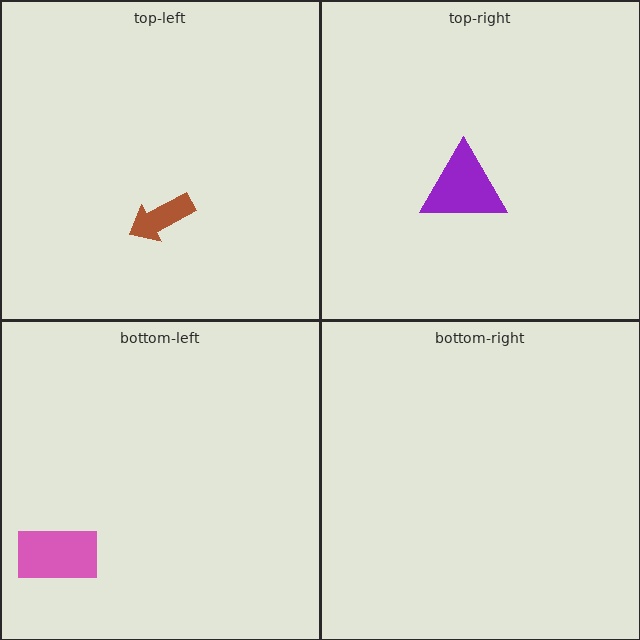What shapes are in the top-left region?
The brown arrow.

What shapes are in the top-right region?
The purple triangle.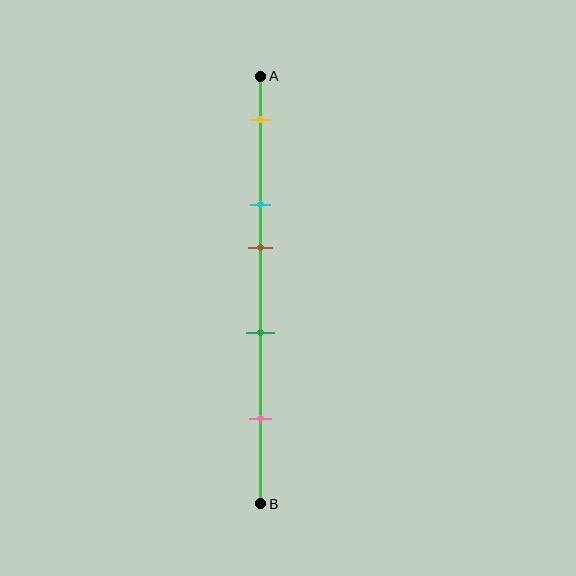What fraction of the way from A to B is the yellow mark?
The yellow mark is approximately 10% (0.1) of the way from A to B.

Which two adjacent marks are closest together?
The cyan and brown marks are the closest adjacent pair.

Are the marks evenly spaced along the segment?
No, the marks are not evenly spaced.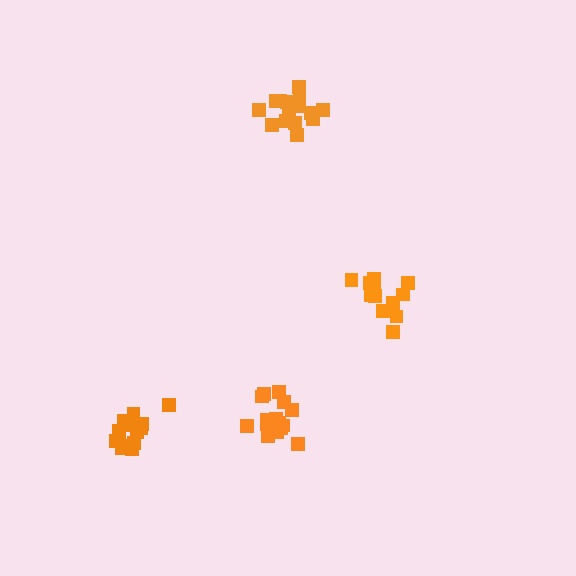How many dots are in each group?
Group 1: 13 dots, Group 2: 16 dots, Group 3: 16 dots, Group 4: 15 dots (60 total).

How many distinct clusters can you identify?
There are 4 distinct clusters.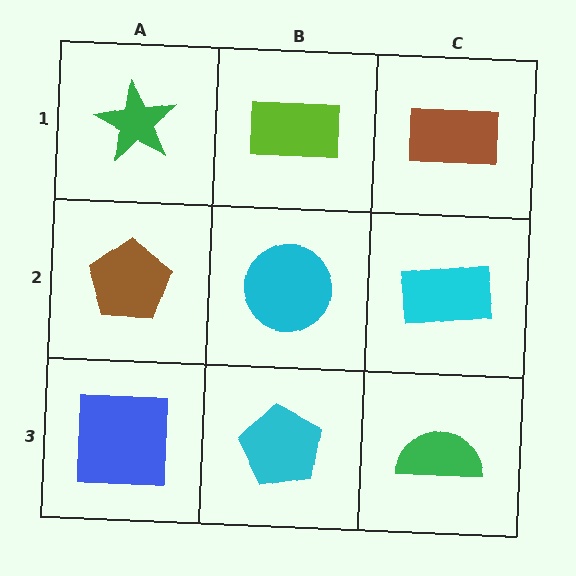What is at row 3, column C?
A green semicircle.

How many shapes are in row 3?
3 shapes.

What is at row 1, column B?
A lime rectangle.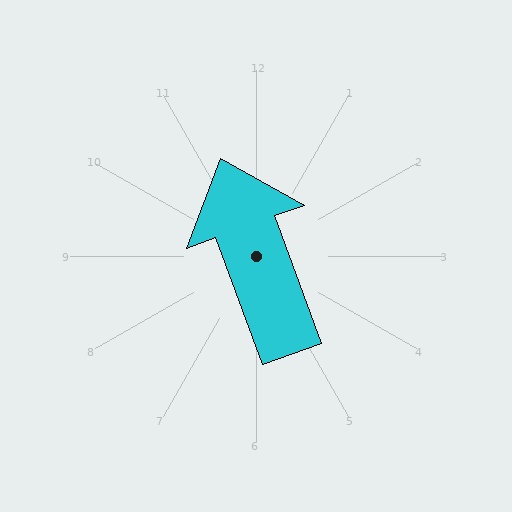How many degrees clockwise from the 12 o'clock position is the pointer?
Approximately 340 degrees.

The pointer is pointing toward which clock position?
Roughly 11 o'clock.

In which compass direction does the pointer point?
North.